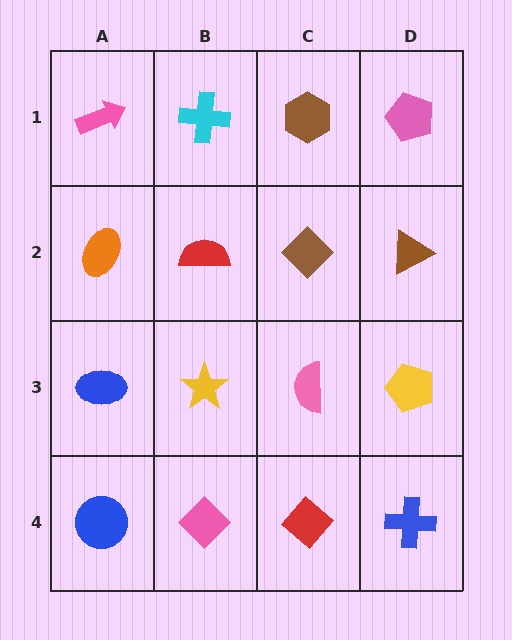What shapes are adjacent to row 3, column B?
A red semicircle (row 2, column B), a pink diamond (row 4, column B), a blue ellipse (row 3, column A), a pink semicircle (row 3, column C).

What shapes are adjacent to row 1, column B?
A red semicircle (row 2, column B), a pink arrow (row 1, column A), a brown hexagon (row 1, column C).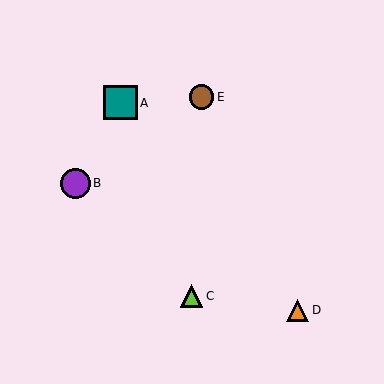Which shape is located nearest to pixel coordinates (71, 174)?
The purple circle (labeled B) at (75, 183) is nearest to that location.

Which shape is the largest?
The teal square (labeled A) is the largest.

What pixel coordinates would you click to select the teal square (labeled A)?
Click at (120, 103) to select the teal square A.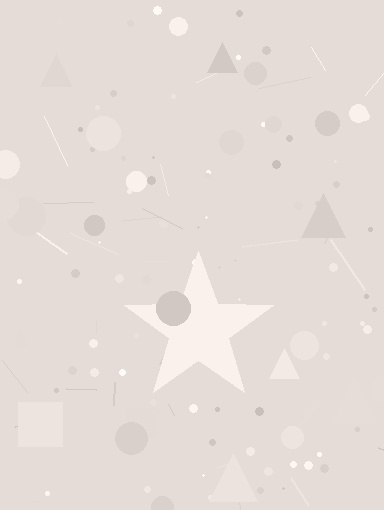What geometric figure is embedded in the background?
A star is embedded in the background.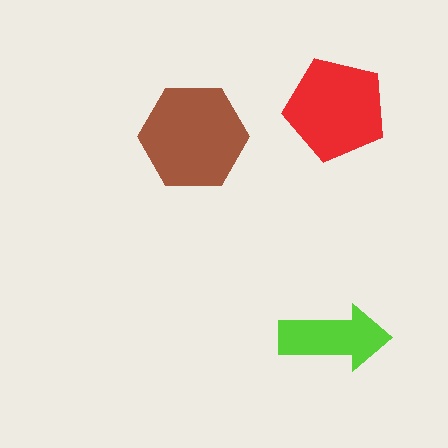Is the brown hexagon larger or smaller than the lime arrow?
Larger.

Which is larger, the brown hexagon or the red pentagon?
The brown hexagon.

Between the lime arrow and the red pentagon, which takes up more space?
The red pentagon.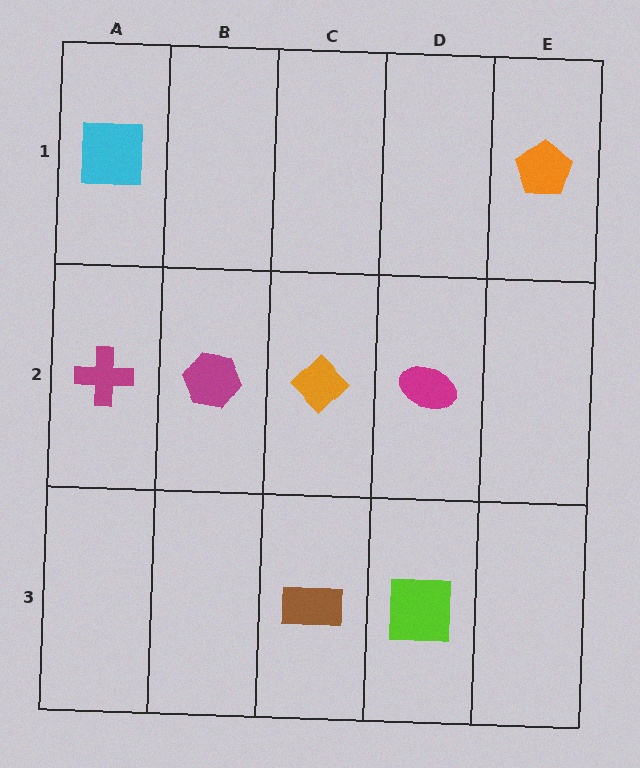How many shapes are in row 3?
2 shapes.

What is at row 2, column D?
A magenta ellipse.